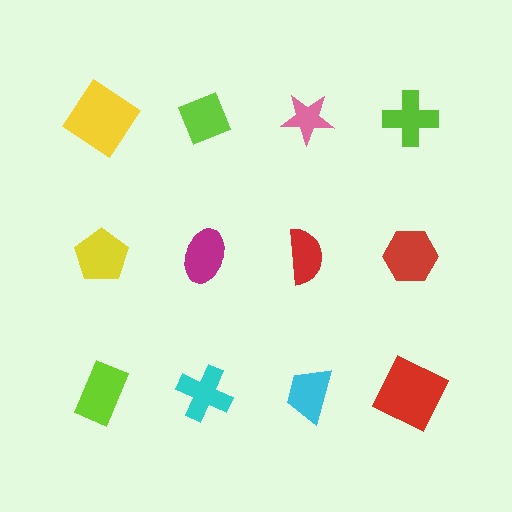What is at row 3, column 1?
A lime rectangle.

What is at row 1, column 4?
A lime cross.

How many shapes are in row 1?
4 shapes.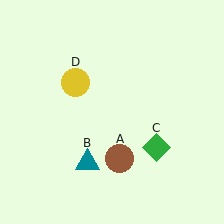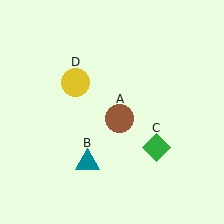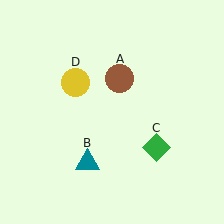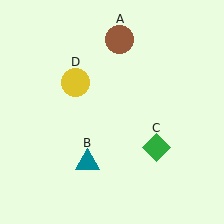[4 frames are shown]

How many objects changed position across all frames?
1 object changed position: brown circle (object A).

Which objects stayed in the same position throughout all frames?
Teal triangle (object B) and green diamond (object C) and yellow circle (object D) remained stationary.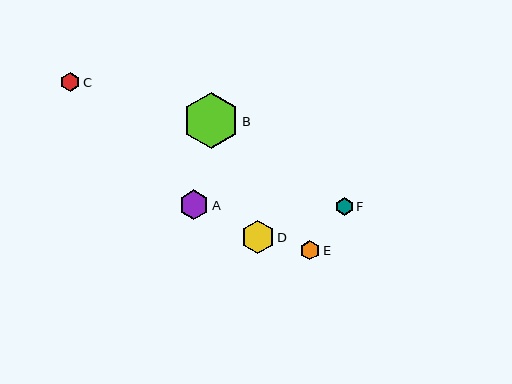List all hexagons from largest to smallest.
From largest to smallest: B, D, A, E, C, F.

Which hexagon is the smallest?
Hexagon F is the smallest with a size of approximately 18 pixels.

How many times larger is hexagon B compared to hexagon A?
Hexagon B is approximately 1.9 times the size of hexagon A.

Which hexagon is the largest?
Hexagon B is the largest with a size of approximately 56 pixels.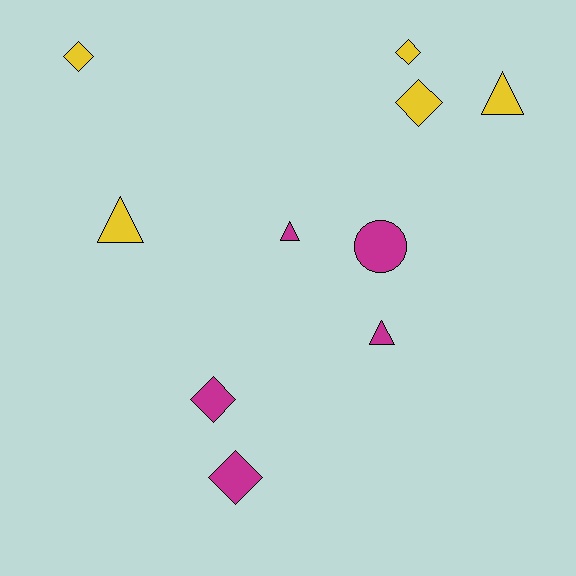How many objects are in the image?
There are 10 objects.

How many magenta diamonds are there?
There are 2 magenta diamonds.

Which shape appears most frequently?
Diamond, with 5 objects.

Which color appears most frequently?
Yellow, with 5 objects.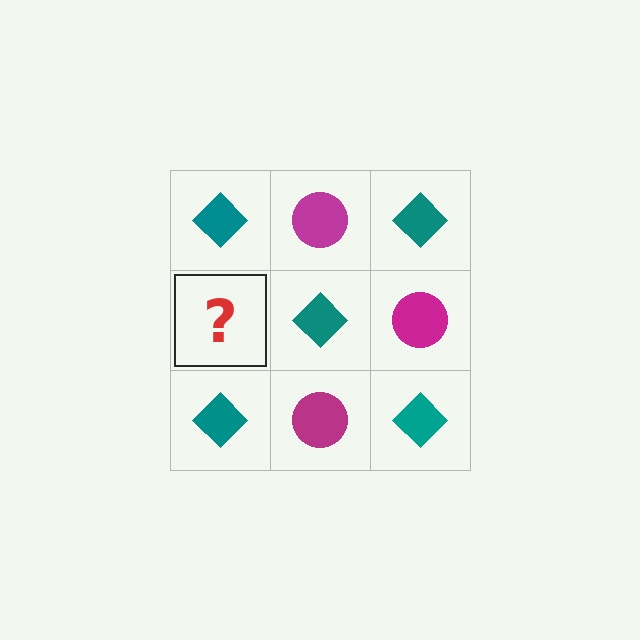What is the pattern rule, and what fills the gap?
The rule is that it alternates teal diamond and magenta circle in a checkerboard pattern. The gap should be filled with a magenta circle.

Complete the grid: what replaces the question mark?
The question mark should be replaced with a magenta circle.